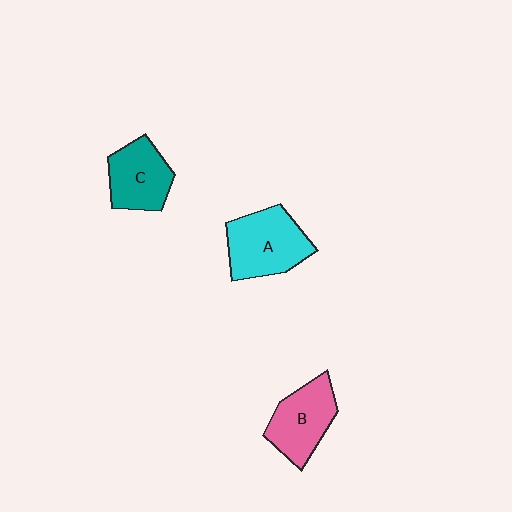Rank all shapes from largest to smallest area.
From largest to smallest: A (cyan), B (pink), C (teal).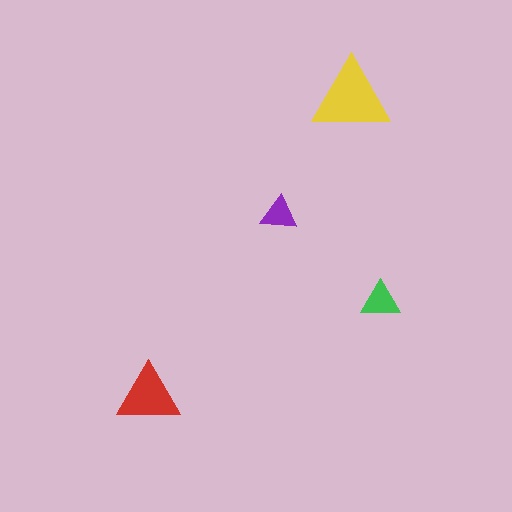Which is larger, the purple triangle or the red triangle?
The red one.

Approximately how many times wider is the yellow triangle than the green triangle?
About 2 times wider.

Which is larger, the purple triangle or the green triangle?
The green one.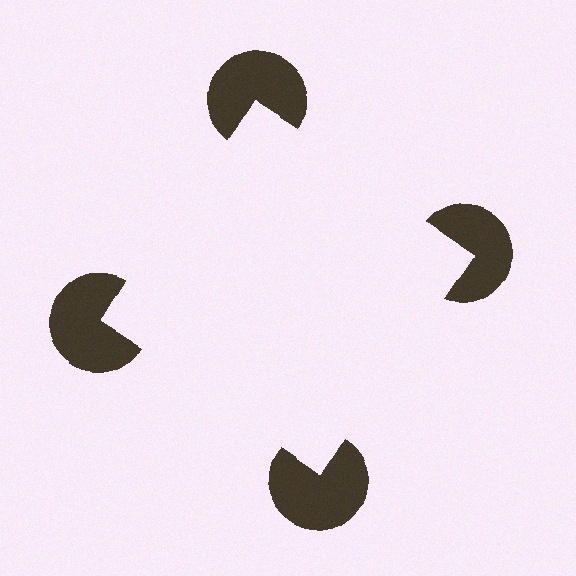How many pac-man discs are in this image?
There are 4 — one at each vertex of the illusory square.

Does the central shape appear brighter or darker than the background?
It typically appears slightly brighter than the background, even though no actual brightness change is drawn.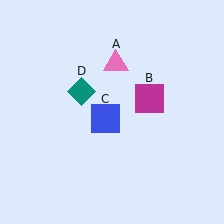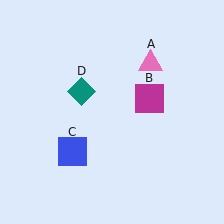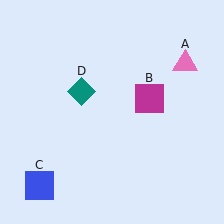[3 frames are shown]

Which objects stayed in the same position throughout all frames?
Magenta square (object B) and teal diamond (object D) remained stationary.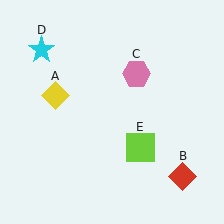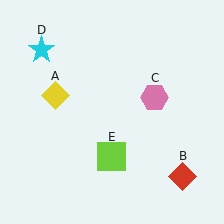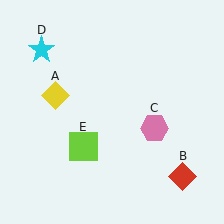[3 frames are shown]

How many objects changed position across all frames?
2 objects changed position: pink hexagon (object C), lime square (object E).